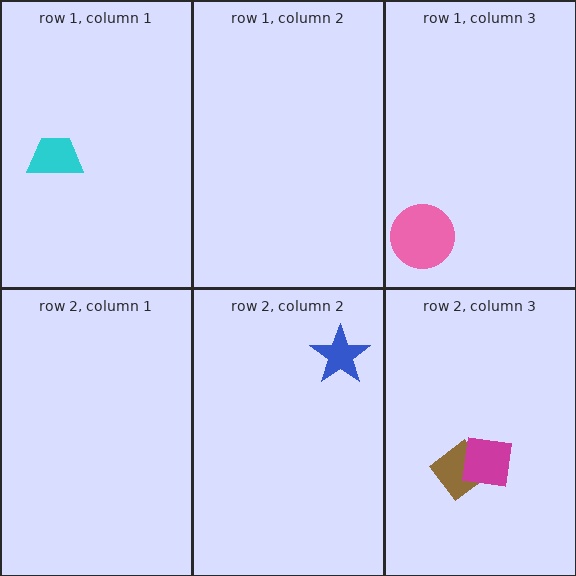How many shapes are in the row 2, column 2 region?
1.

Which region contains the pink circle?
The row 1, column 3 region.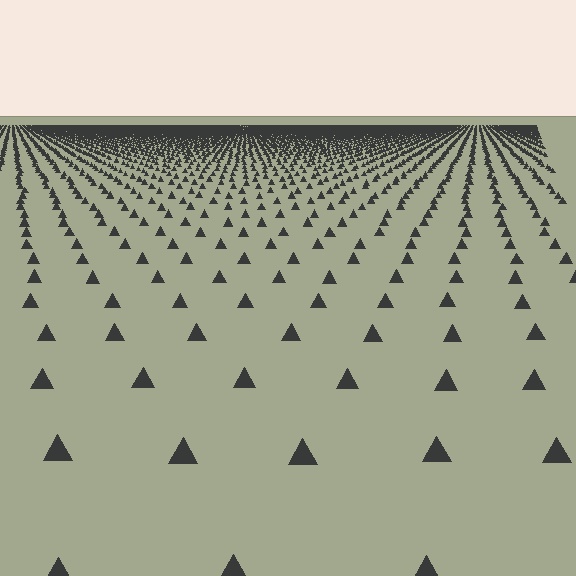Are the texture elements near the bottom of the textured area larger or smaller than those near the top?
Larger. Near the bottom, elements are closer to the viewer and appear at a bigger on-screen size.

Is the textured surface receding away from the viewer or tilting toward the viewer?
The surface is receding away from the viewer. Texture elements get smaller and denser toward the top.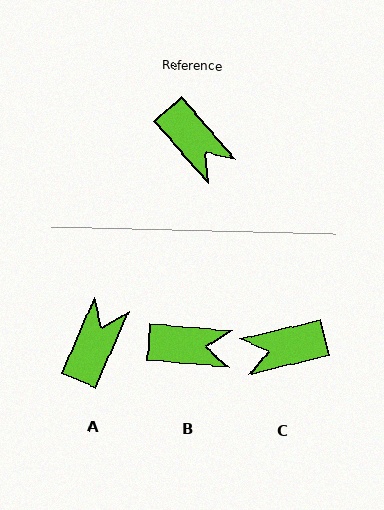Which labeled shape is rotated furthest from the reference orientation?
C, about 118 degrees away.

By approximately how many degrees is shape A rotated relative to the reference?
Approximately 115 degrees counter-clockwise.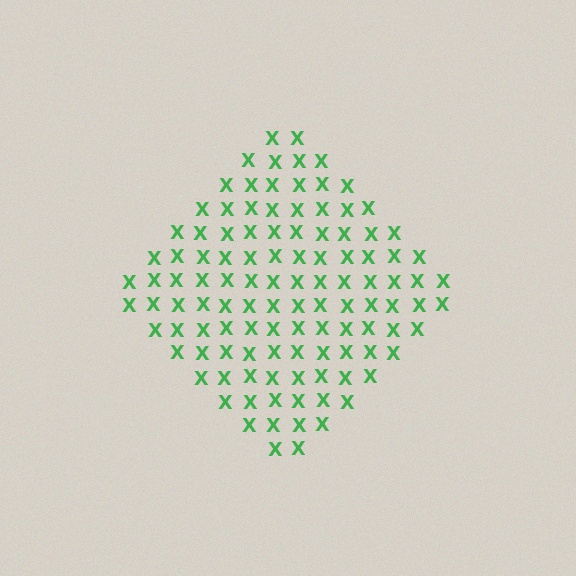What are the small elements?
The small elements are letter X's.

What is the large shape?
The large shape is a diamond.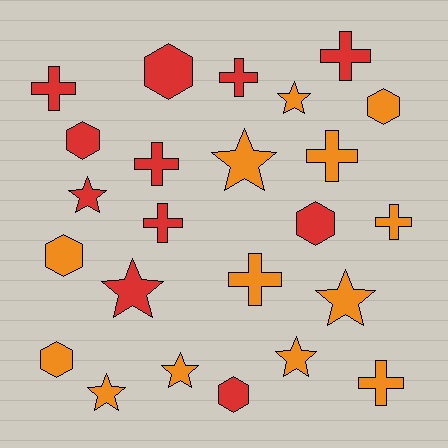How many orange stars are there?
There are 6 orange stars.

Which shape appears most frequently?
Cross, with 9 objects.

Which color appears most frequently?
Orange, with 13 objects.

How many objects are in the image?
There are 24 objects.